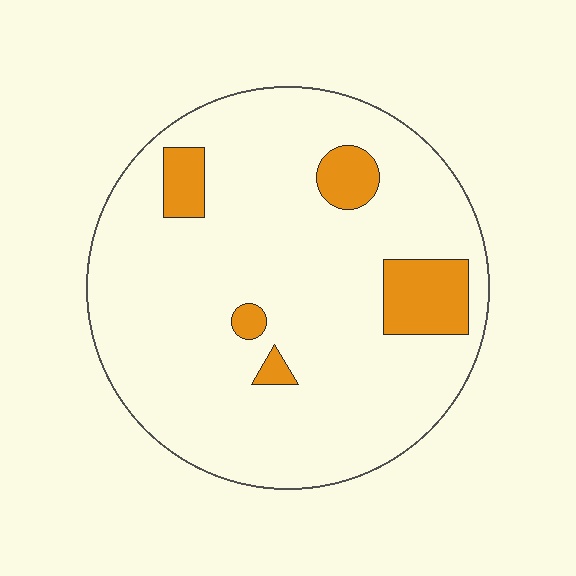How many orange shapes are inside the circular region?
5.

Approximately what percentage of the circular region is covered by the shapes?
Approximately 10%.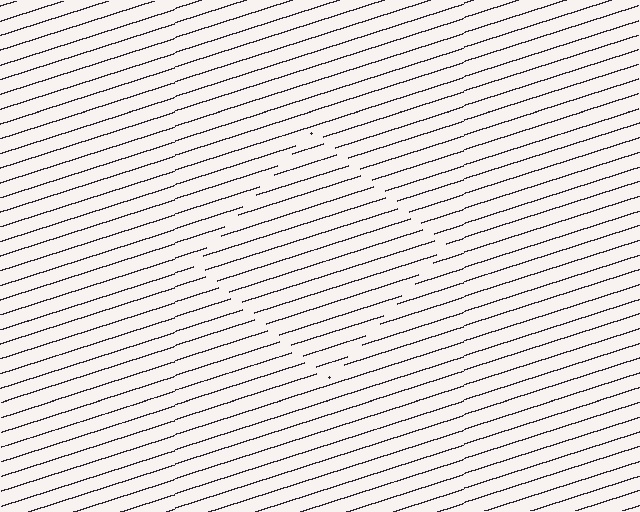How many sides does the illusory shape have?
4 sides — the line-ends trace a square.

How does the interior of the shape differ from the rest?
The interior of the shape contains the same grating, shifted by half a period — the contour is defined by the phase discontinuity where line-ends from the inner and outer gratings abut.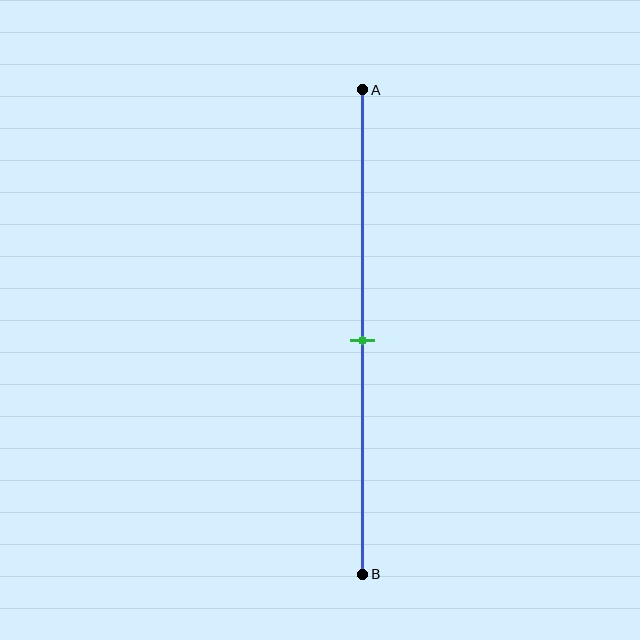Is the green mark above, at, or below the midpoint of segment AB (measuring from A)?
The green mark is approximately at the midpoint of segment AB.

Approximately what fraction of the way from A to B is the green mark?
The green mark is approximately 50% of the way from A to B.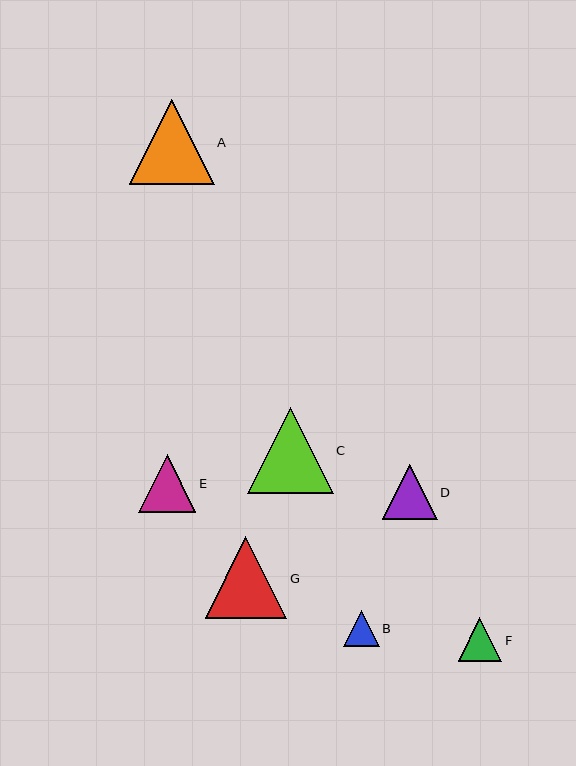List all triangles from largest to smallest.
From largest to smallest: C, A, G, E, D, F, B.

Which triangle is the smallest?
Triangle B is the smallest with a size of approximately 36 pixels.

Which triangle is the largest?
Triangle C is the largest with a size of approximately 86 pixels.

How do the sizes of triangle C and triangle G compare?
Triangle C and triangle G are approximately the same size.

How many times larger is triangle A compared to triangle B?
Triangle A is approximately 2.4 times the size of triangle B.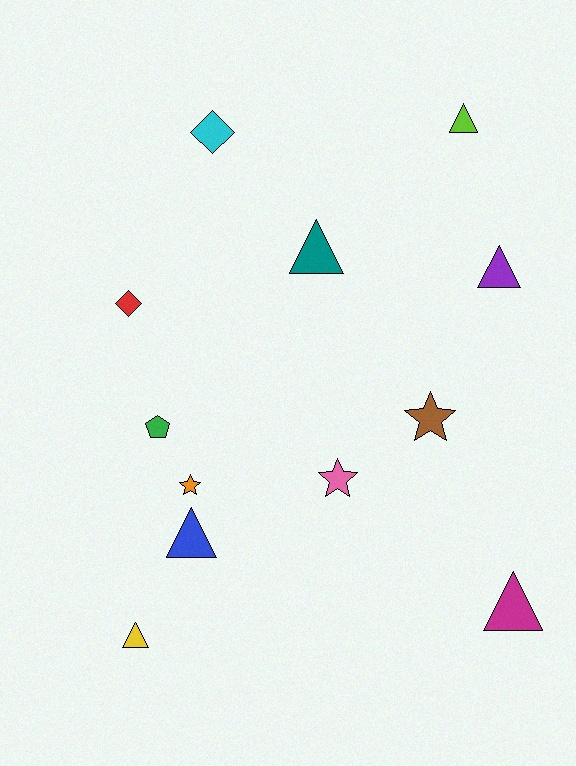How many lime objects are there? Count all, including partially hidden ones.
There is 1 lime object.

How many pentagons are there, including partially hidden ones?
There is 1 pentagon.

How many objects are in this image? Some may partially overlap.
There are 12 objects.